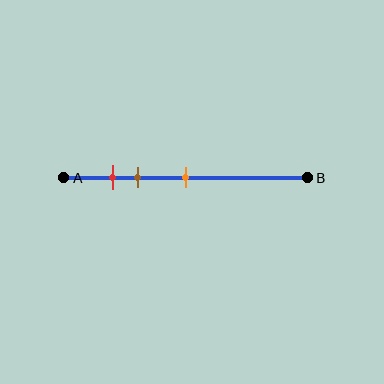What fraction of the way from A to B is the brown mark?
The brown mark is approximately 30% (0.3) of the way from A to B.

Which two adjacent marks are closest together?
The red and brown marks are the closest adjacent pair.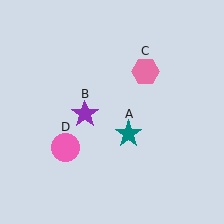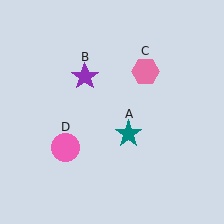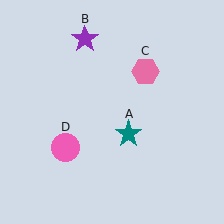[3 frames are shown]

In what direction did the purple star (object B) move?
The purple star (object B) moved up.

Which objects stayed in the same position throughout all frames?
Teal star (object A) and pink hexagon (object C) and pink circle (object D) remained stationary.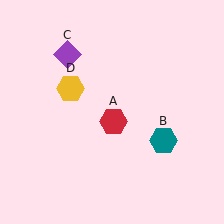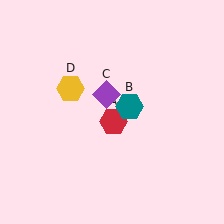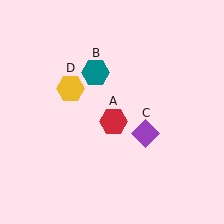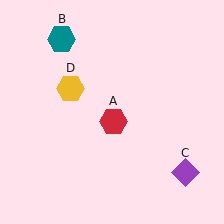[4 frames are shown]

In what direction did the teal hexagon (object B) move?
The teal hexagon (object B) moved up and to the left.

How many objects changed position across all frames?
2 objects changed position: teal hexagon (object B), purple diamond (object C).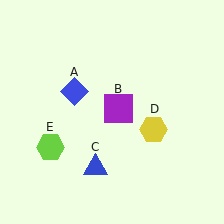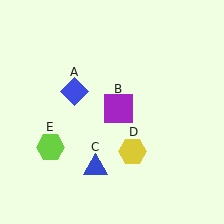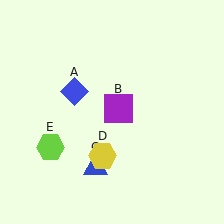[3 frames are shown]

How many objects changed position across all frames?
1 object changed position: yellow hexagon (object D).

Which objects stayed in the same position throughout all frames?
Blue diamond (object A) and purple square (object B) and blue triangle (object C) and lime hexagon (object E) remained stationary.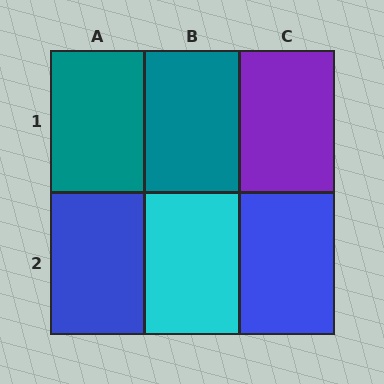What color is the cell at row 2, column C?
Blue.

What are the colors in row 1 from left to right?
Teal, teal, purple.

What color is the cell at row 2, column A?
Blue.